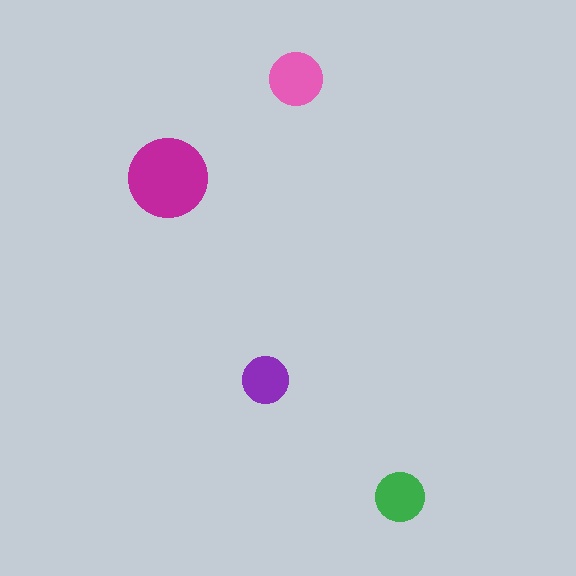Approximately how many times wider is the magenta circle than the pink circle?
About 1.5 times wider.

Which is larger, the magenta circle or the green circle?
The magenta one.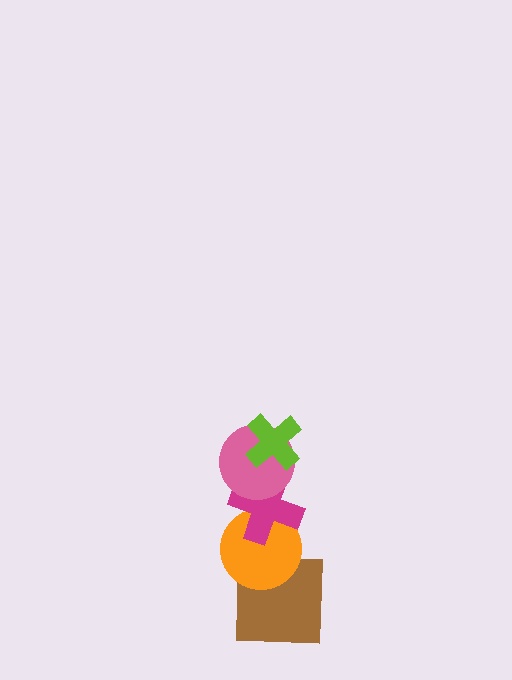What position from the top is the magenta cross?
The magenta cross is 3rd from the top.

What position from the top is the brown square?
The brown square is 5th from the top.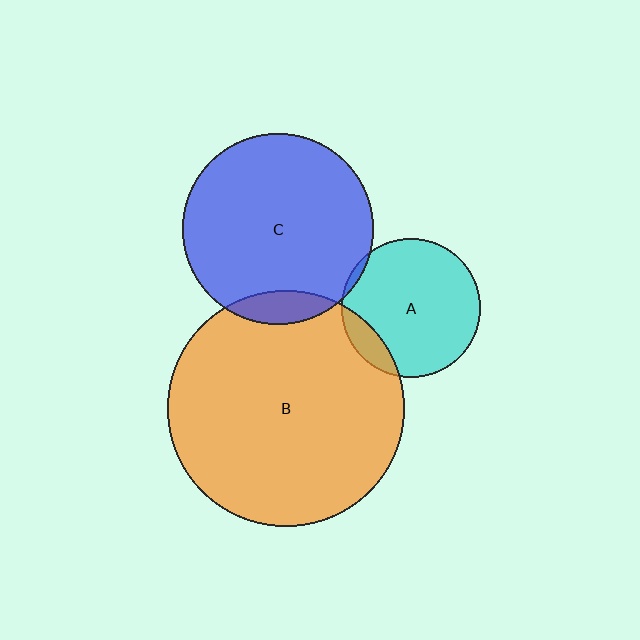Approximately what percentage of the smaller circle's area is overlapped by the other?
Approximately 10%.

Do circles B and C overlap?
Yes.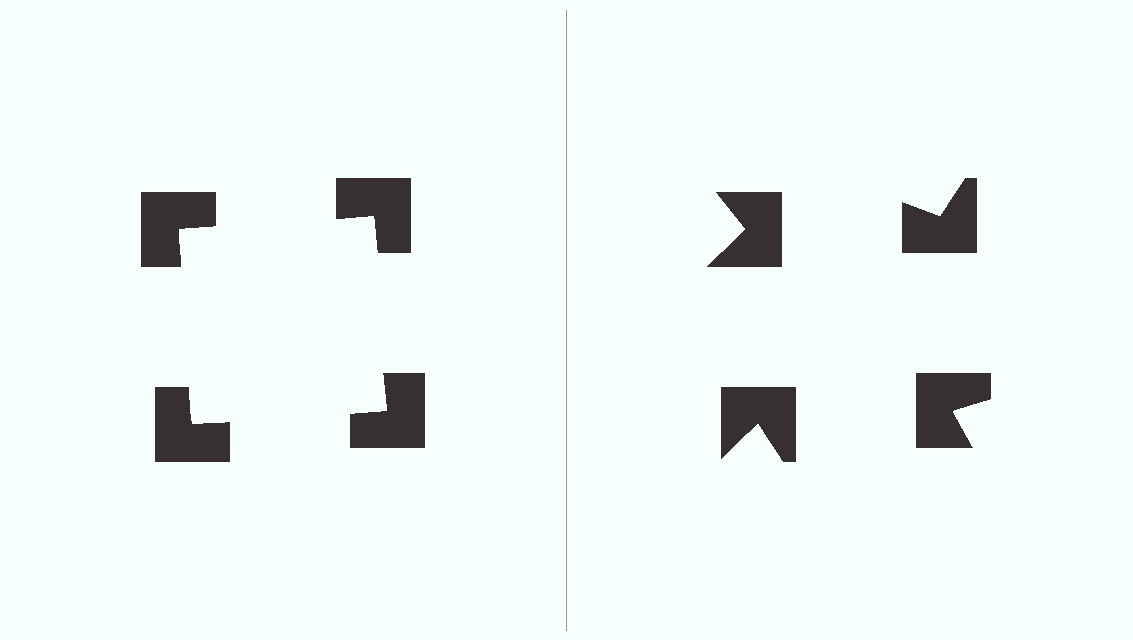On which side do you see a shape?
An illusory square appears on the left side. On the right side the wedge cuts are rotated, so no coherent shape forms.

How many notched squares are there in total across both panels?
8 — 4 on each side.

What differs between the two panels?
The notched squares are positioned identically on both sides; only the wedge orientations differ. On the left they align to a square; on the right they are misaligned.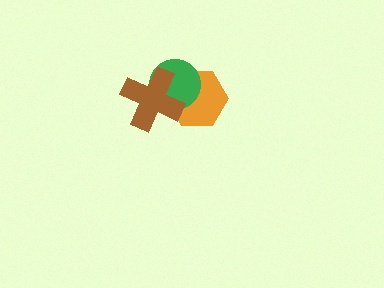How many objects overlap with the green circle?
2 objects overlap with the green circle.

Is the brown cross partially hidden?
No, no other shape covers it.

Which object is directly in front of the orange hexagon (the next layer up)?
The green circle is directly in front of the orange hexagon.